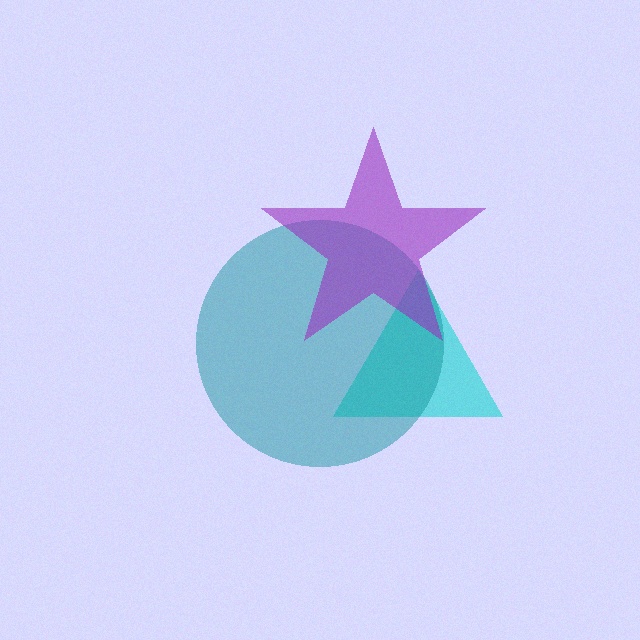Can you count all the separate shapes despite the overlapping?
Yes, there are 3 separate shapes.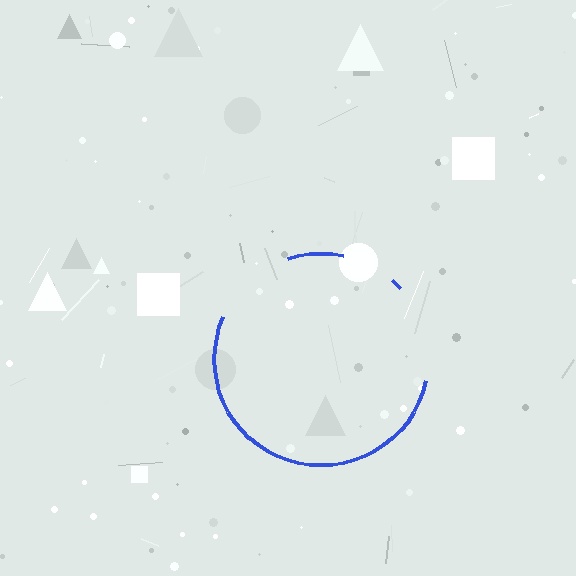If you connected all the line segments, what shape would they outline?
They would outline a circle.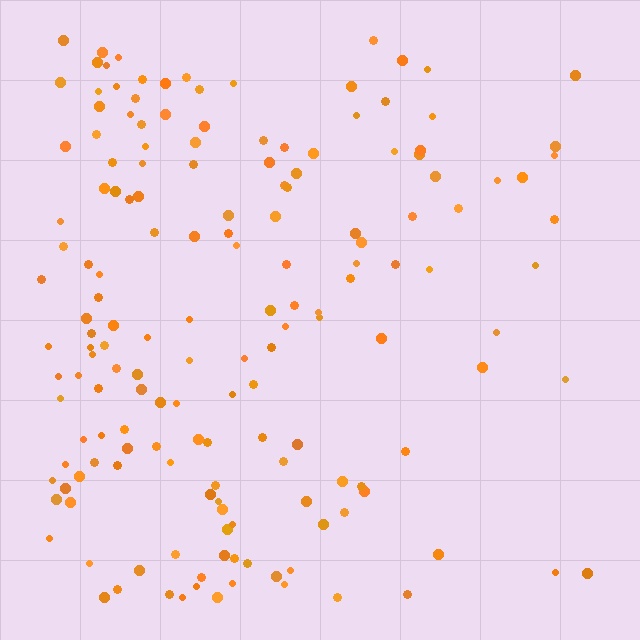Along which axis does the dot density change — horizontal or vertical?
Horizontal.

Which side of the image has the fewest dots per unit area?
The right.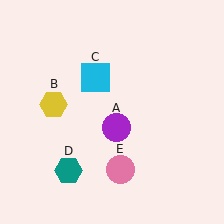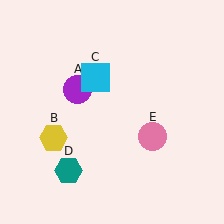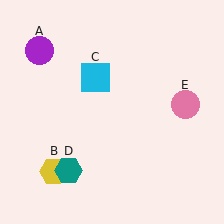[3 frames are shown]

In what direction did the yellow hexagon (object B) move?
The yellow hexagon (object B) moved down.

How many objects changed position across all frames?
3 objects changed position: purple circle (object A), yellow hexagon (object B), pink circle (object E).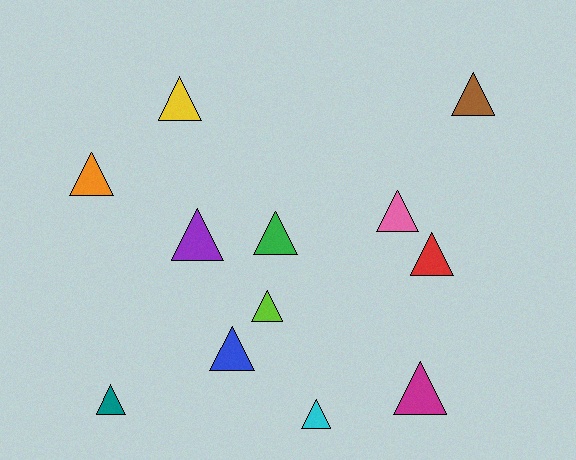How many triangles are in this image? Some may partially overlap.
There are 12 triangles.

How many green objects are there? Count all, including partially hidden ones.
There is 1 green object.